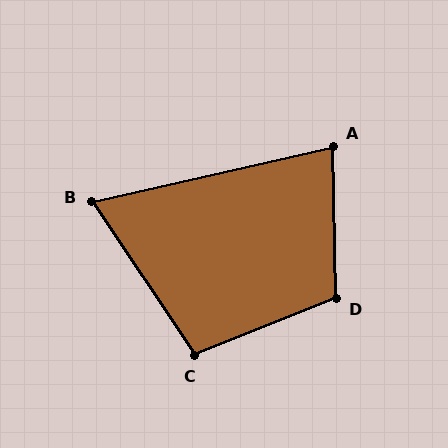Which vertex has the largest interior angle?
D, at approximately 111 degrees.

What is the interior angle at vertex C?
Approximately 102 degrees (obtuse).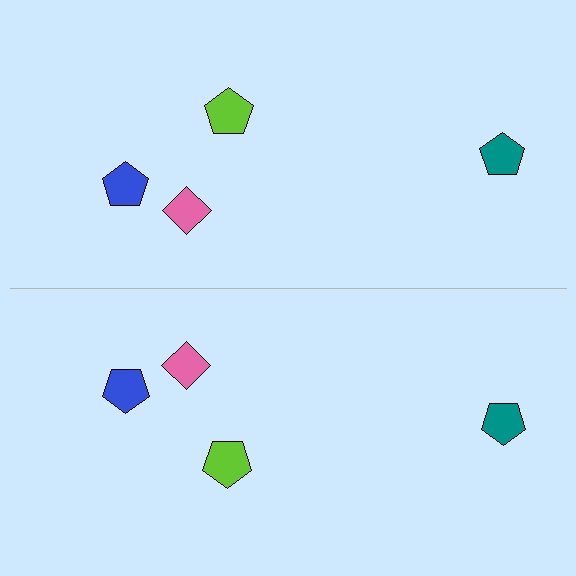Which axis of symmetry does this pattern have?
The pattern has a horizontal axis of symmetry running through the center of the image.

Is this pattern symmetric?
Yes, this pattern has bilateral (reflection) symmetry.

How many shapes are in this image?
There are 8 shapes in this image.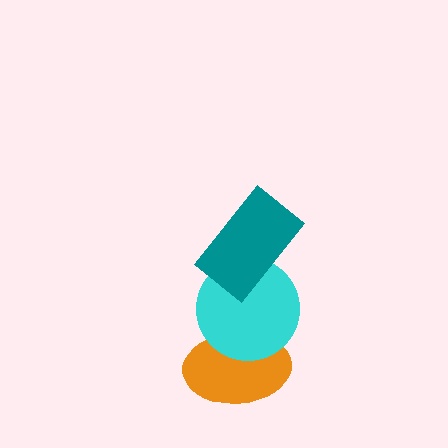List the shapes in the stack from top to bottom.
From top to bottom: the teal rectangle, the cyan circle, the orange ellipse.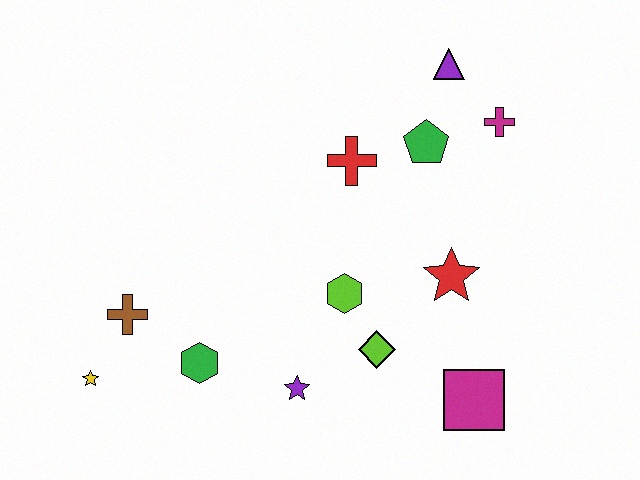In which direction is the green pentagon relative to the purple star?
The green pentagon is above the purple star.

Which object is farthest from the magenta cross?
The yellow star is farthest from the magenta cross.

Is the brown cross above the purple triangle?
No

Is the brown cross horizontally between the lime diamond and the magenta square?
No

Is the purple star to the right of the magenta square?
No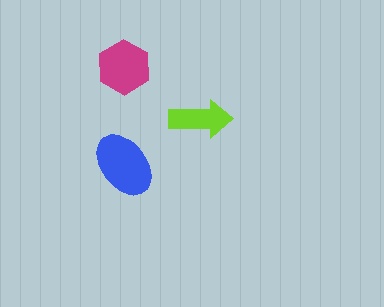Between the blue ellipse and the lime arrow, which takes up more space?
The blue ellipse.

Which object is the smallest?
The lime arrow.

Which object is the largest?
The blue ellipse.